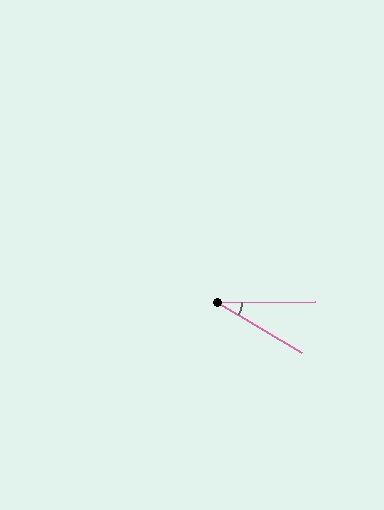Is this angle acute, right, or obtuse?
It is acute.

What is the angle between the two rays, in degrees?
Approximately 32 degrees.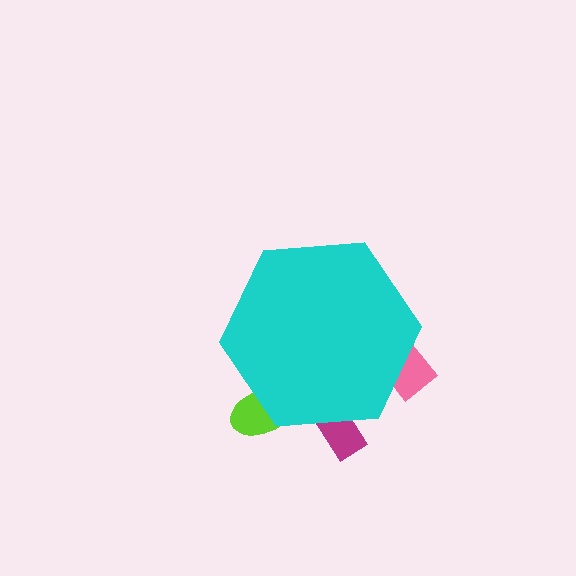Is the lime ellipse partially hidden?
Yes, the lime ellipse is partially hidden behind the cyan hexagon.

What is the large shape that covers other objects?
A cyan hexagon.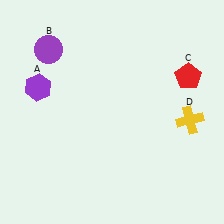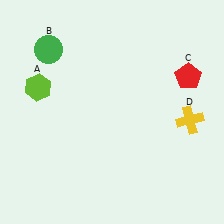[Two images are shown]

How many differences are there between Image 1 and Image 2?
There are 2 differences between the two images.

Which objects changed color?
A changed from purple to lime. B changed from purple to green.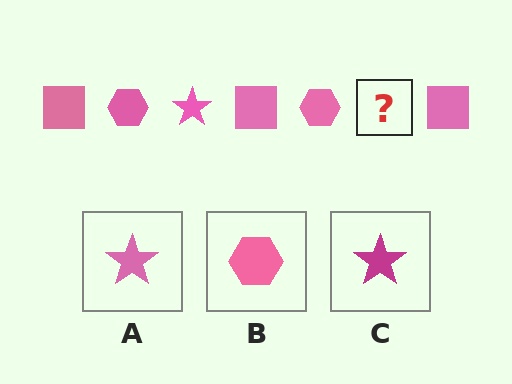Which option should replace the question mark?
Option A.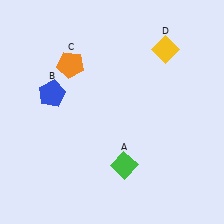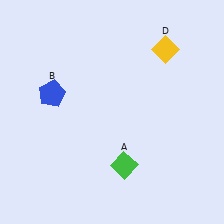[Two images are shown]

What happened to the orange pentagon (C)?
The orange pentagon (C) was removed in Image 2. It was in the top-left area of Image 1.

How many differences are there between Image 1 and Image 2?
There is 1 difference between the two images.